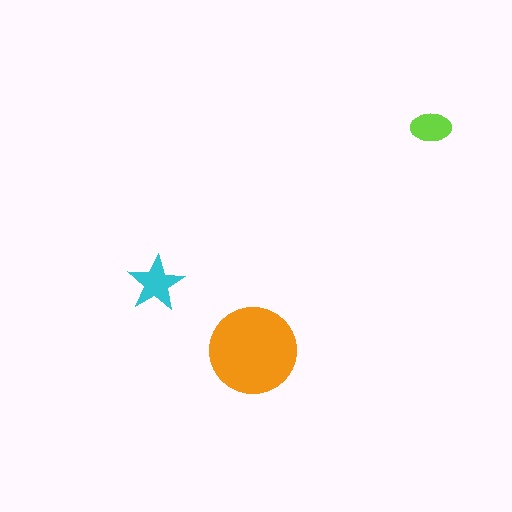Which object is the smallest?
The lime ellipse.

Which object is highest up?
The lime ellipse is topmost.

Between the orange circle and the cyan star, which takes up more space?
The orange circle.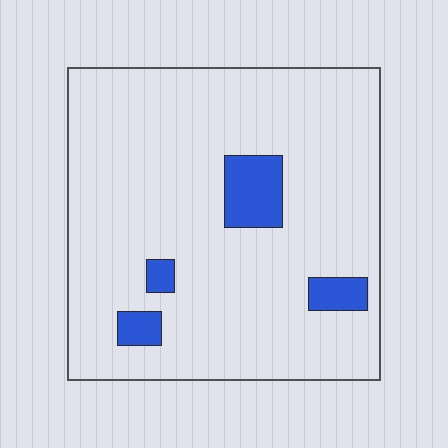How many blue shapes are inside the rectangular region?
4.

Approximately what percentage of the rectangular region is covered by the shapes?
Approximately 10%.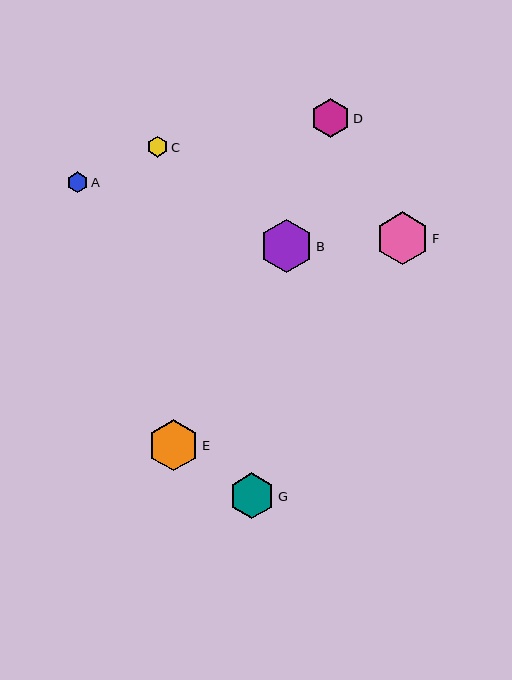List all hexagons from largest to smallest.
From largest to smallest: B, F, E, G, D, C, A.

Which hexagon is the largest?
Hexagon B is the largest with a size of approximately 53 pixels.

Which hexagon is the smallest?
Hexagon A is the smallest with a size of approximately 21 pixels.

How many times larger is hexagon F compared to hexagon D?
Hexagon F is approximately 1.4 times the size of hexagon D.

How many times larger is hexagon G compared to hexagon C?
Hexagon G is approximately 2.2 times the size of hexagon C.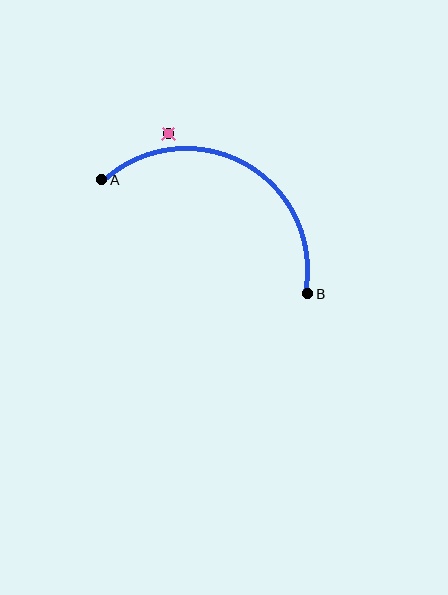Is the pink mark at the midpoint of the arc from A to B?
No — the pink mark does not lie on the arc at all. It sits slightly outside the curve.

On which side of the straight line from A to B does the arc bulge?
The arc bulges above the straight line connecting A and B.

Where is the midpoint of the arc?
The arc midpoint is the point on the curve farthest from the straight line joining A and B. It sits above that line.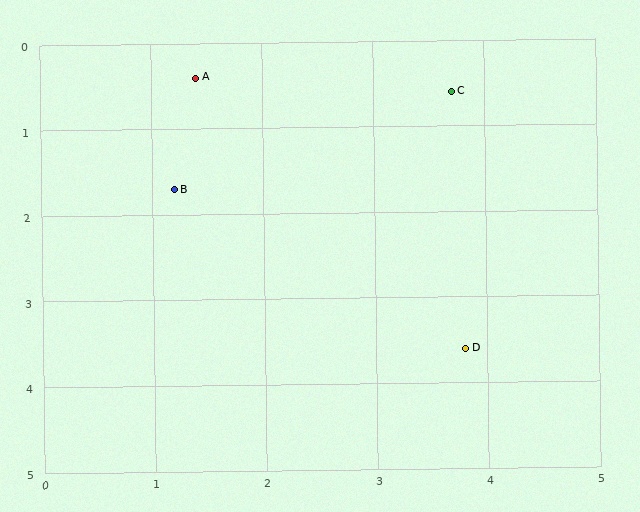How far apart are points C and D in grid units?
Points C and D are about 3.0 grid units apart.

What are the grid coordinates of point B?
Point B is at approximately (1.2, 1.7).